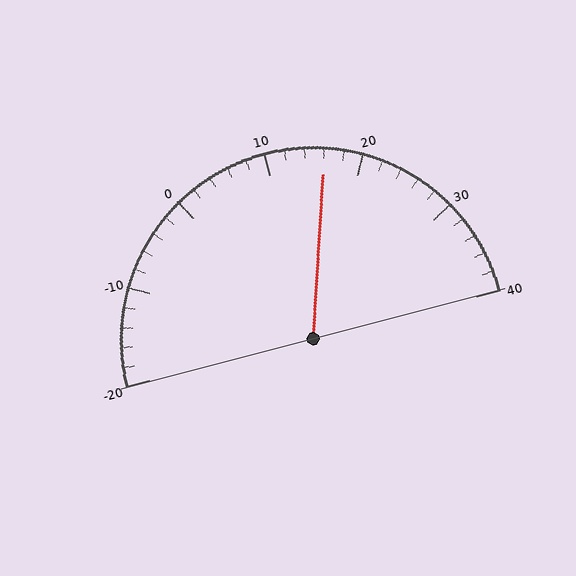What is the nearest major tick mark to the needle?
The nearest major tick mark is 20.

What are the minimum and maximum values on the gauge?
The gauge ranges from -20 to 40.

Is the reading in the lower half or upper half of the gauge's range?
The reading is in the upper half of the range (-20 to 40).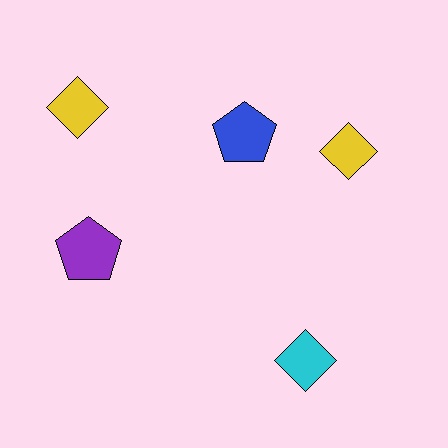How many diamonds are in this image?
There are 3 diamonds.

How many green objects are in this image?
There are no green objects.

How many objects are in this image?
There are 5 objects.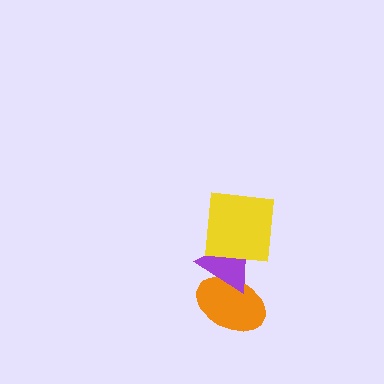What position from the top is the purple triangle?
The purple triangle is 2nd from the top.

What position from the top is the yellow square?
The yellow square is 1st from the top.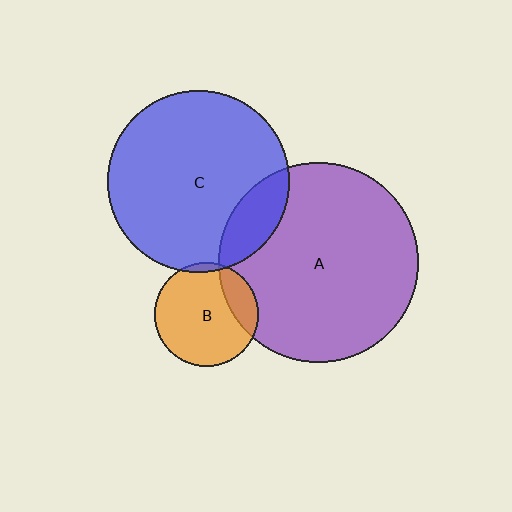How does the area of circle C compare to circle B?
Approximately 3.1 times.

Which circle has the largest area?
Circle A (purple).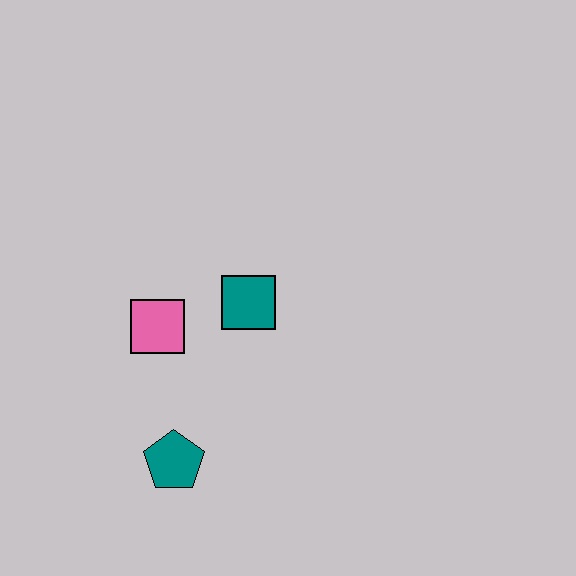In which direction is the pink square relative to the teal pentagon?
The pink square is above the teal pentagon.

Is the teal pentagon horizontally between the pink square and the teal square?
Yes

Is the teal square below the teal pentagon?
No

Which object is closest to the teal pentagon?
The pink square is closest to the teal pentagon.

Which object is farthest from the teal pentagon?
The teal square is farthest from the teal pentagon.